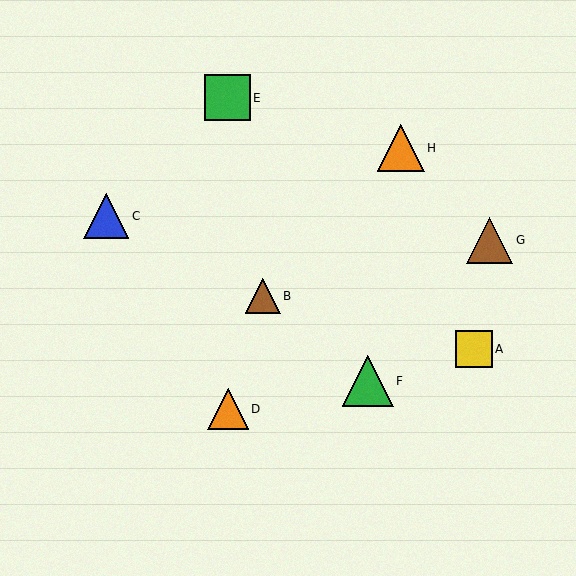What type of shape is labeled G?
Shape G is a brown triangle.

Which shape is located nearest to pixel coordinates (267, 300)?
The brown triangle (labeled B) at (263, 296) is nearest to that location.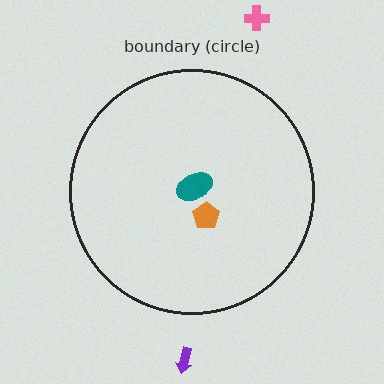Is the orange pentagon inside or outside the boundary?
Inside.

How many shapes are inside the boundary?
2 inside, 2 outside.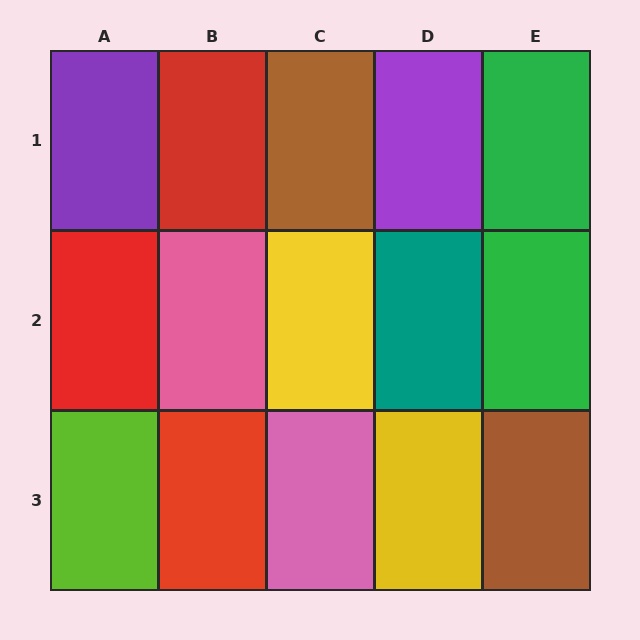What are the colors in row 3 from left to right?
Lime, red, pink, yellow, brown.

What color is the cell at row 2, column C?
Yellow.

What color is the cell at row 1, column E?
Green.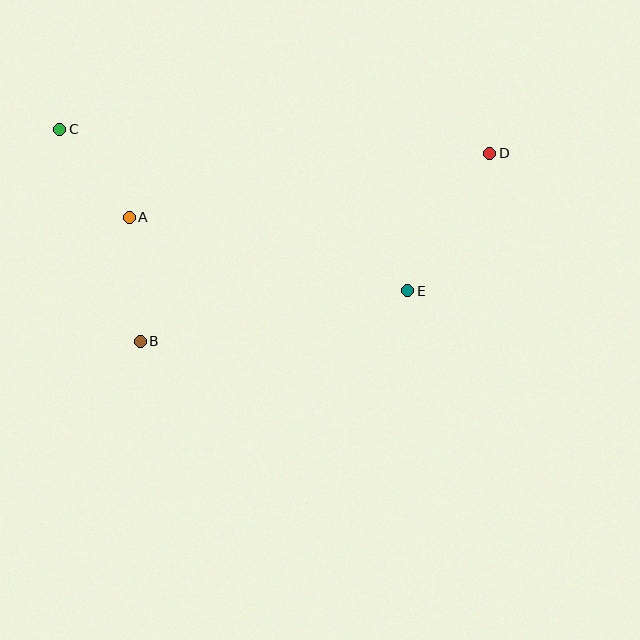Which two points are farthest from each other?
Points C and D are farthest from each other.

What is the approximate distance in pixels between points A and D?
The distance between A and D is approximately 366 pixels.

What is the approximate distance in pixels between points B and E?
The distance between B and E is approximately 272 pixels.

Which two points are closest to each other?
Points A and C are closest to each other.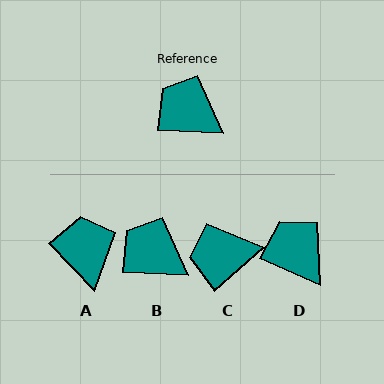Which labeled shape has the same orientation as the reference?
B.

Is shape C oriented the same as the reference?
No, it is off by about 43 degrees.